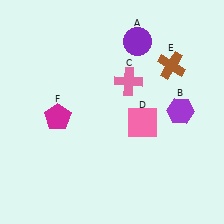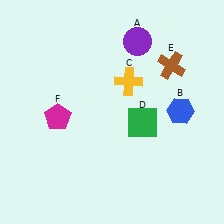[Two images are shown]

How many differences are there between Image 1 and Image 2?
There are 3 differences between the two images.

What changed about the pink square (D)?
In Image 1, D is pink. In Image 2, it changed to green.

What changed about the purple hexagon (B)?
In Image 1, B is purple. In Image 2, it changed to blue.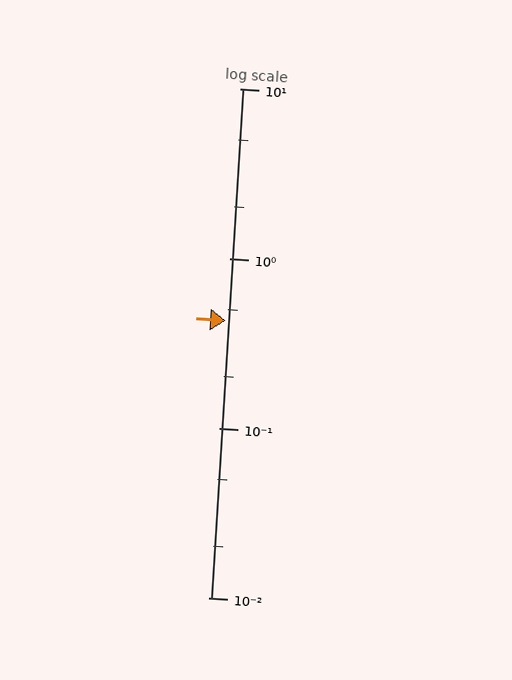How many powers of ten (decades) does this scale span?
The scale spans 3 decades, from 0.01 to 10.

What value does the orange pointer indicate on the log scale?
The pointer indicates approximately 0.43.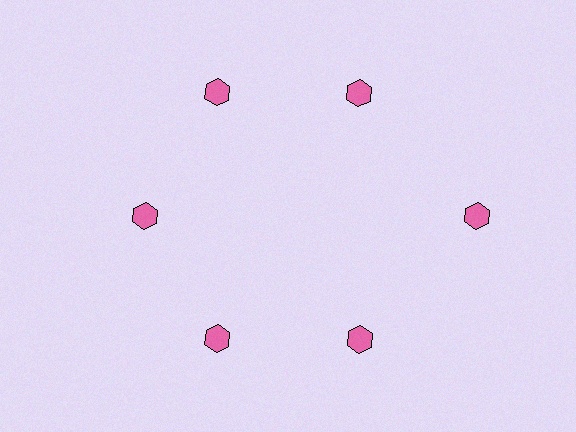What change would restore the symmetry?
The symmetry would be restored by moving it inward, back onto the ring so that all 6 hexagons sit at equal angles and equal distance from the center.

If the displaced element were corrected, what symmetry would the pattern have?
It would have 6-fold rotational symmetry — the pattern would map onto itself every 60 degrees.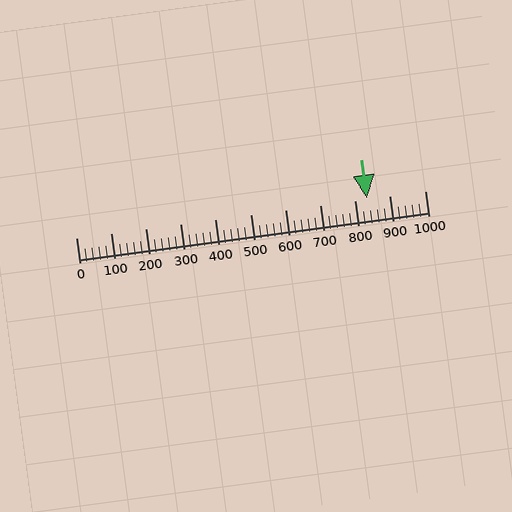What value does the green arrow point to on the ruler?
The green arrow points to approximately 834.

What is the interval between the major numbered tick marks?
The major tick marks are spaced 100 units apart.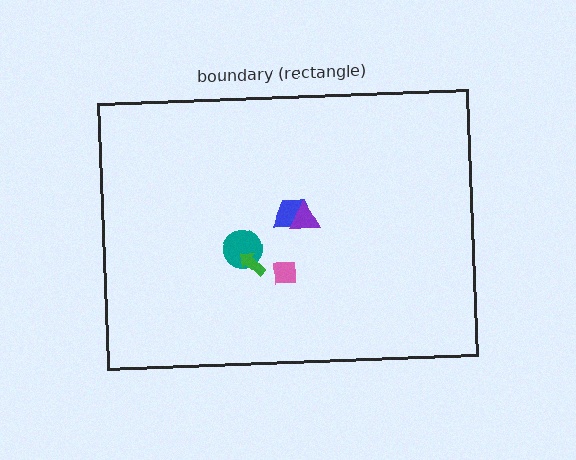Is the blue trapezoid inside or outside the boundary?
Inside.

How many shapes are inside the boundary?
5 inside, 0 outside.